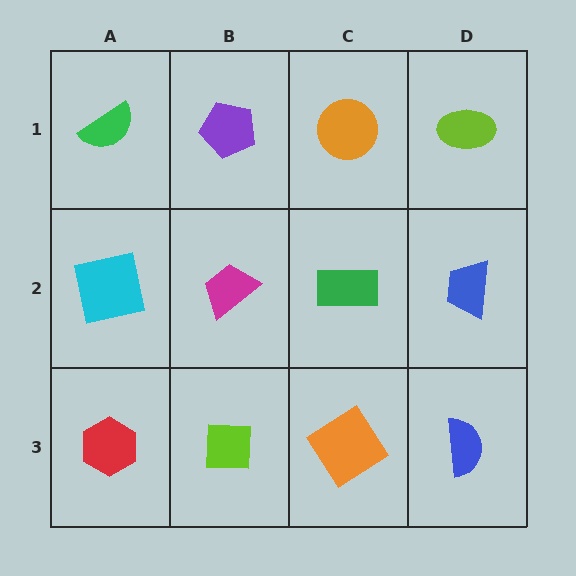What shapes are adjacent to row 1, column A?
A cyan square (row 2, column A), a purple pentagon (row 1, column B).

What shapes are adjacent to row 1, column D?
A blue trapezoid (row 2, column D), an orange circle (row 1, column C).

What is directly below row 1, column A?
A cyan square.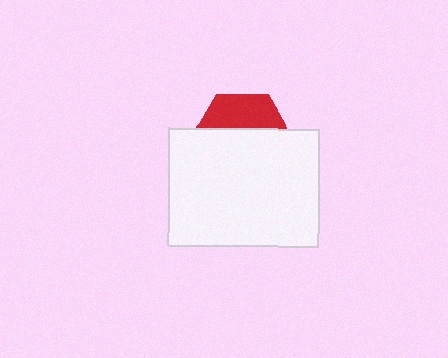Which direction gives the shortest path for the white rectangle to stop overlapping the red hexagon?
Moving down gives the shortest separation.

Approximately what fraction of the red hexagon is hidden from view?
Roughly 67% of the red hexagon is hidden behind the white rectangle.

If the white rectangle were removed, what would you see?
You would see the complete red hexagon.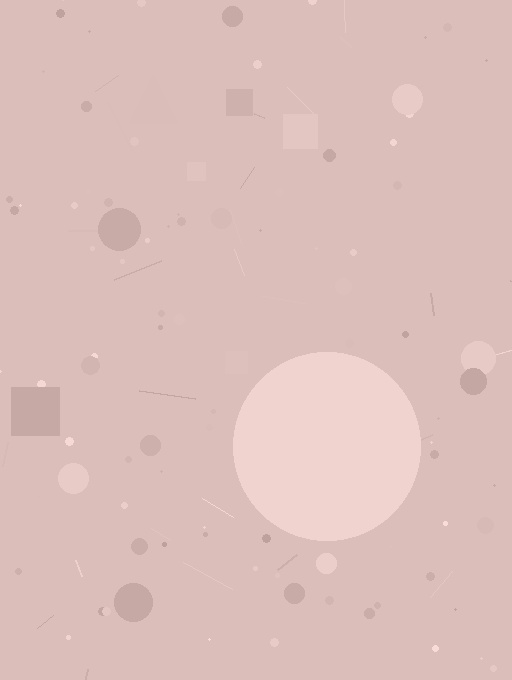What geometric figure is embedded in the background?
A circle is embedded in the background.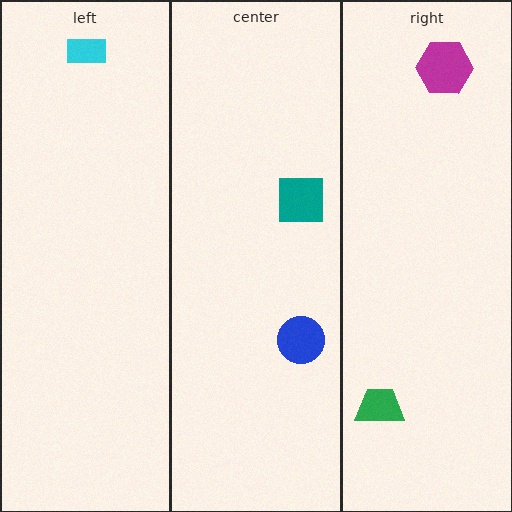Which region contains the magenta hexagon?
The right region.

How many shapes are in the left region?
1.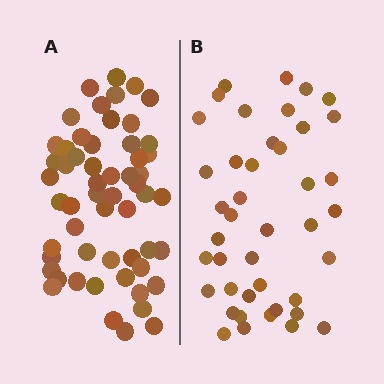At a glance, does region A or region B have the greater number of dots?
Region A (the left region) has more dots.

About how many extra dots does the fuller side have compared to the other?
Region A has approximately 15 more dots than region B.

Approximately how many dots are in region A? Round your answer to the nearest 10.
About 60 dots. (The exact count is 56, which rounds to 60.)